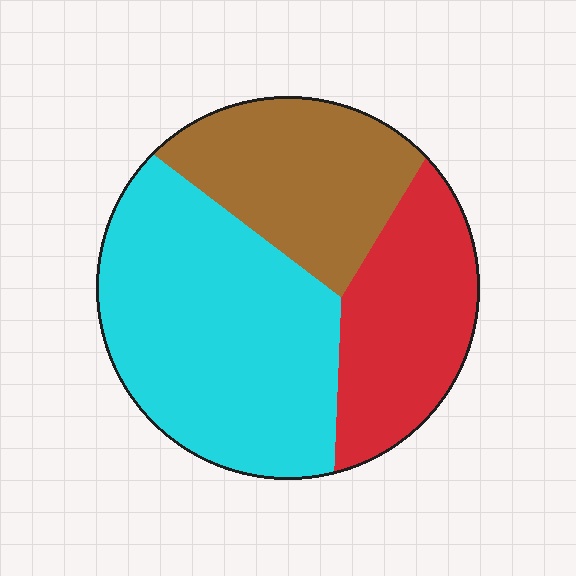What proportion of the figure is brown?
Brown takes up about one quarter (1/4) of the figure.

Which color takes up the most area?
Cyan, at roughly 50%.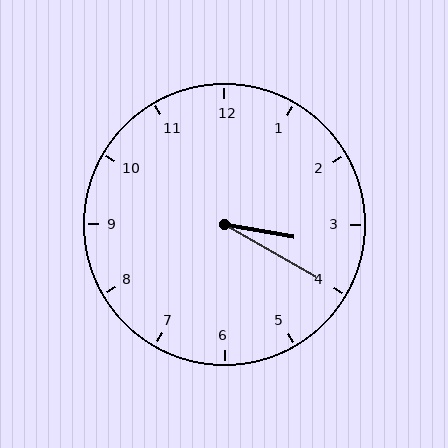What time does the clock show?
3:20.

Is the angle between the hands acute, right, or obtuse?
It is acute.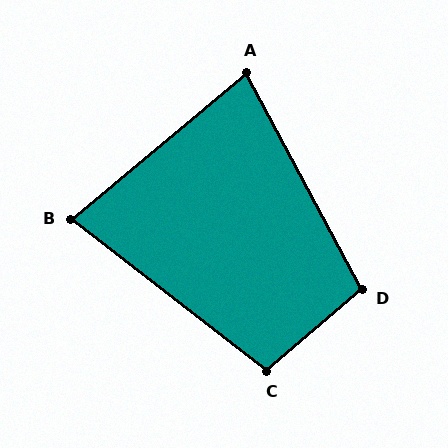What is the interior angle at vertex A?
Approximately 78 degrees (acute).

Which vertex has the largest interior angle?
D, at approximately 102 degrees.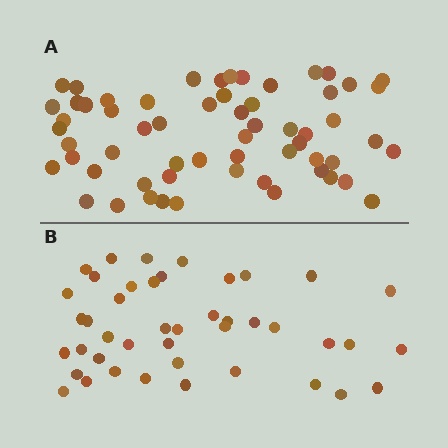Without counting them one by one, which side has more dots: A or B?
Region A (the top region) has more dots.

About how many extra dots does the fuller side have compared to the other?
Region A has approximately 15 more dots than region B.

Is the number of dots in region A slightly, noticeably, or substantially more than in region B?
Region A has noticeably more, but not dramatically so. The ratio is roughly 1.4 to 1.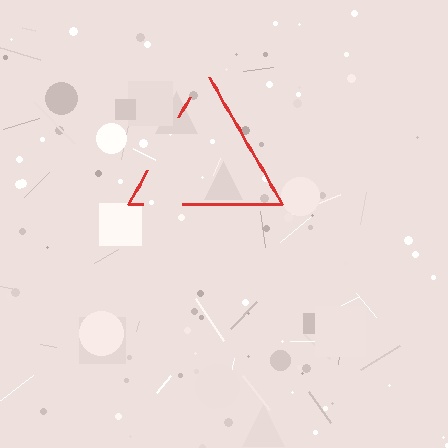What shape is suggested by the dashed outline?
The dashed outline suggests a triangle.